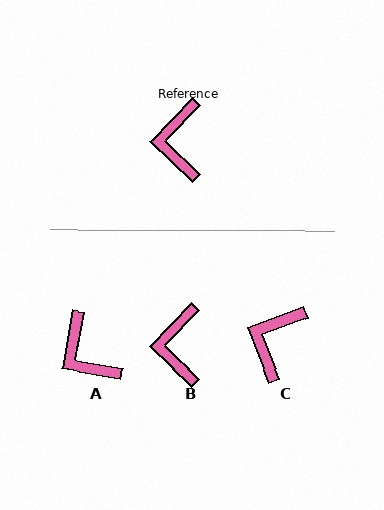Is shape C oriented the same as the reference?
No, it is off by about 25 degrees.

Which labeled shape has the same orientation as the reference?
B.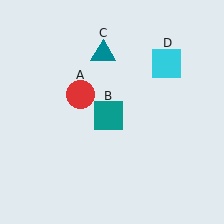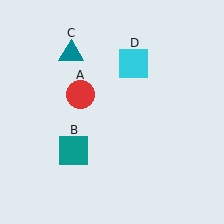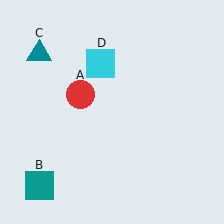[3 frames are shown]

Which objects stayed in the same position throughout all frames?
Red circle (object A) remained stationary.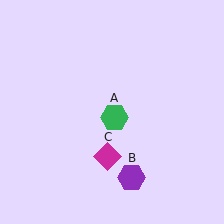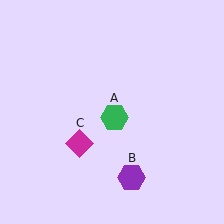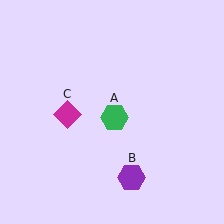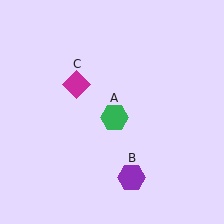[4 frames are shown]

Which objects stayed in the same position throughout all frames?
Green hexagon (object A) and purple hexagon (object B) remained stationary.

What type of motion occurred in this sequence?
The magenta diamond (object C) rotated clockwise around the center of the scene.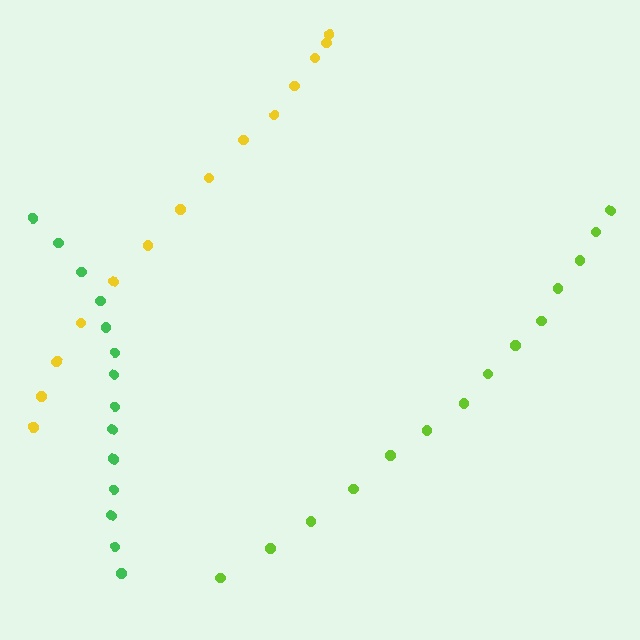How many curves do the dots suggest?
There are 3 distinct paths.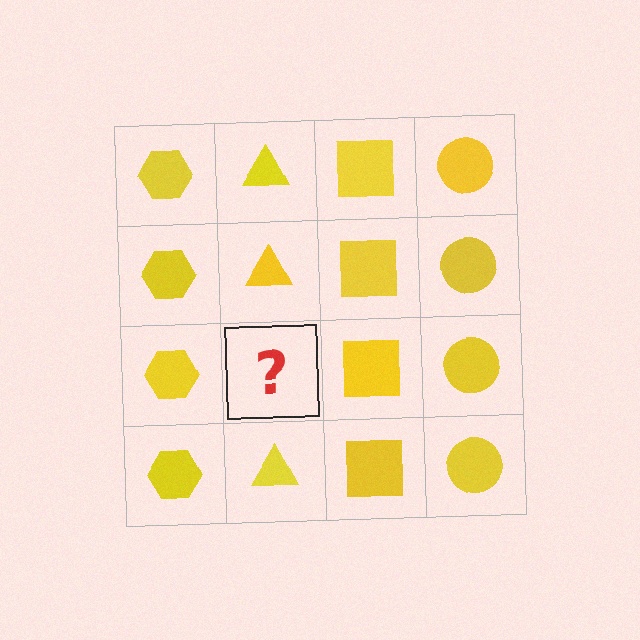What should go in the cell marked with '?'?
The missing cell should contain a yellow triangle.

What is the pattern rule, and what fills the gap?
The rule is that each column has a consistent shape. The gap should be filled with a yellow triangle.